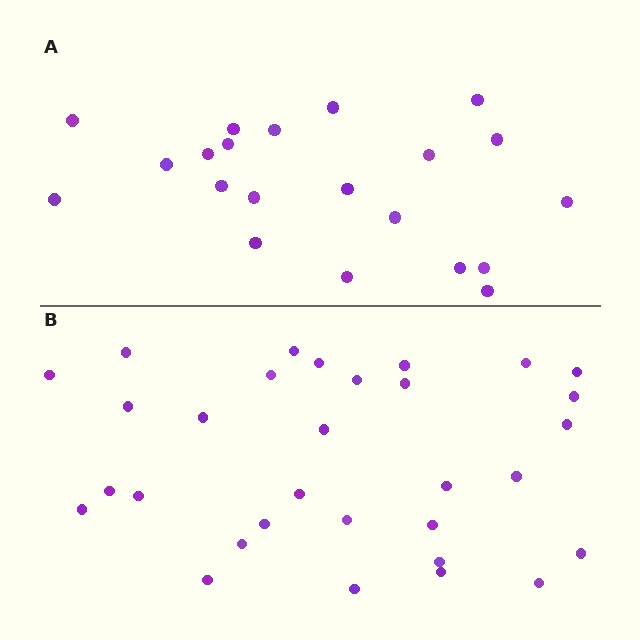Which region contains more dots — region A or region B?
Region B (the bottom region) has more dots.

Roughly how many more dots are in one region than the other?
Region B has roughly 10 or so more dots than region A.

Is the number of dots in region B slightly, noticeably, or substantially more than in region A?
Region B has substantially more. The ratio is roughly 1.5 to 1.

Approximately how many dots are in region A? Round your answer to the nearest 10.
About 20 dots. (The exact count is 21, which rounds to 20.)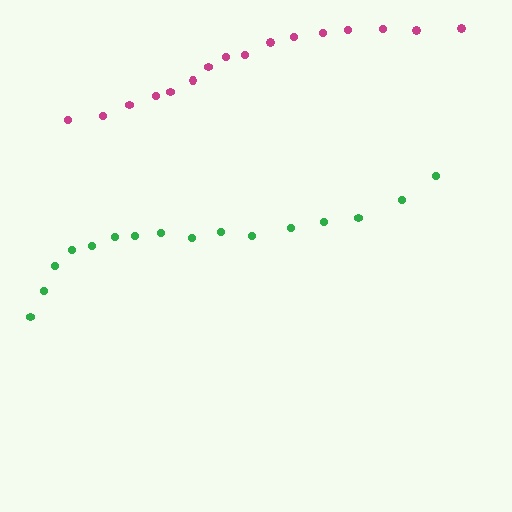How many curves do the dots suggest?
There are 2 distinct paths.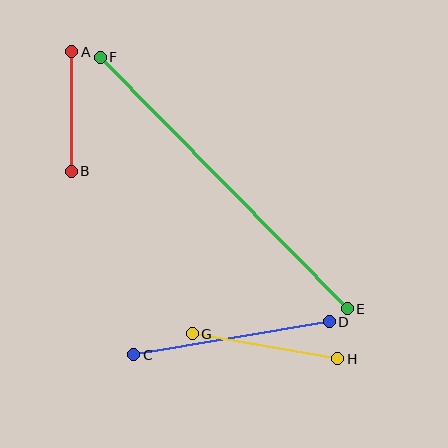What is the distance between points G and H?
The distance is approximately 148 pixels.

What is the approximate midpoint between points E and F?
The midpoint is at approximately (224, 183) pixels.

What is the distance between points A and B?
The distance is approximately 119 pixels.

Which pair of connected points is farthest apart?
Points E and F are farthest apart.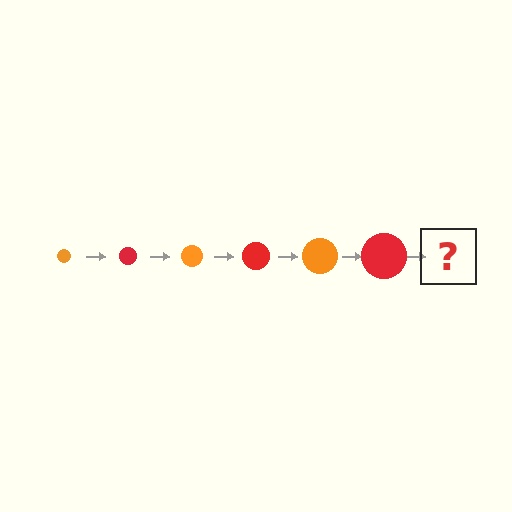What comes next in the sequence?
The next element should be an orange circle, larger than the previous one.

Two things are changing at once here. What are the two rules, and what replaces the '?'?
The two rules are that the circle grows larger each step and the color cycles through orange and red. The '?' should be an orange circle, larger than the previous one.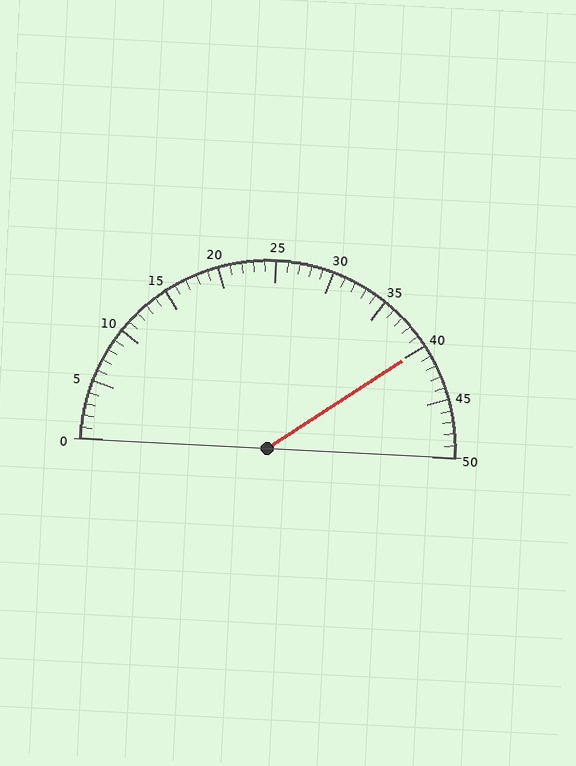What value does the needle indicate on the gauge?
The needle indicates approximately 40.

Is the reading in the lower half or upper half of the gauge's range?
The reading is in the upper half of the range (0 to 50).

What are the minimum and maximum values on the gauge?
The gauge ranges from 0 to 50.